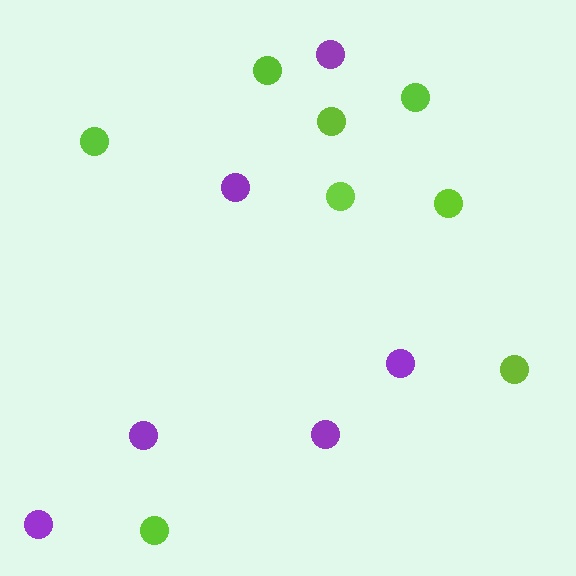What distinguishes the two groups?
There are 2 groups: one group of lime circles (8) and one group of purple circles (6).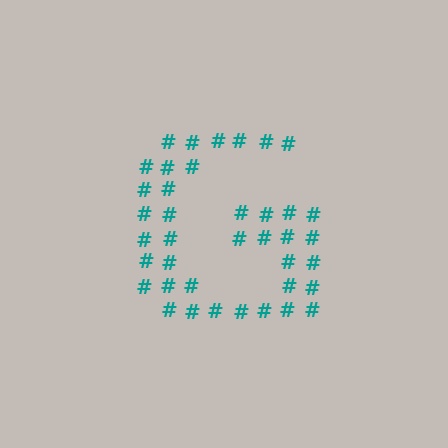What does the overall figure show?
The overall figure shows the letter G.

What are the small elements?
The small elements are hash symbols.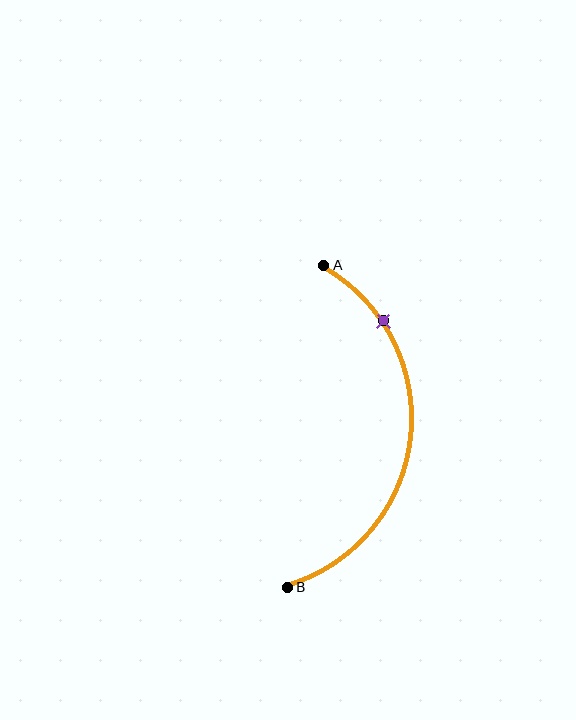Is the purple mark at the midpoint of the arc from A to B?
No. The purple mark lies on the arc but is closer to endpoint A. The arc midpoint would be at the point on the curve equidistant along the arc from both A and B.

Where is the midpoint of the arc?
The arc midpoint is the point on the curve farthest from the straight line joining A and B. It sits to the right of that line.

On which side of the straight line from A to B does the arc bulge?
The arc bulges to the right of the straight line connecting A and B.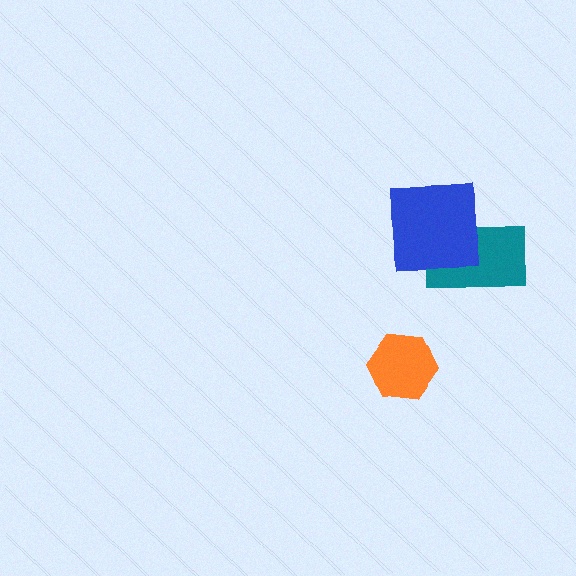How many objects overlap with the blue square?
1 object overlaps with the blue square.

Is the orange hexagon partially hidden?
No, no other shape covers it.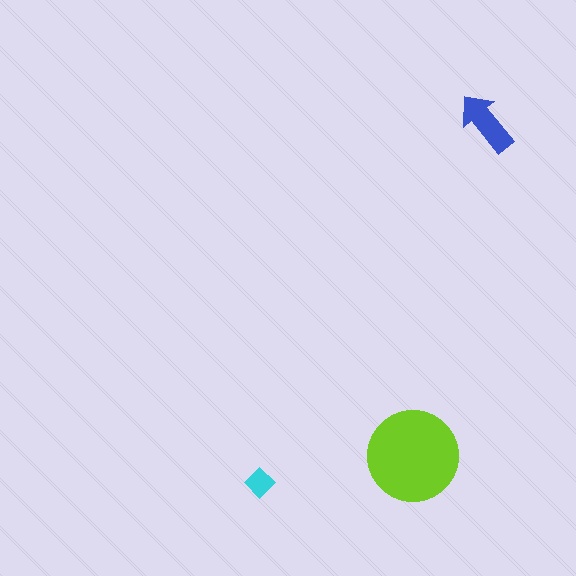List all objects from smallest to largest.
The cyan diamond, the blue arrow, the lime circle.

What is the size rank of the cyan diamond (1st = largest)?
3rd.